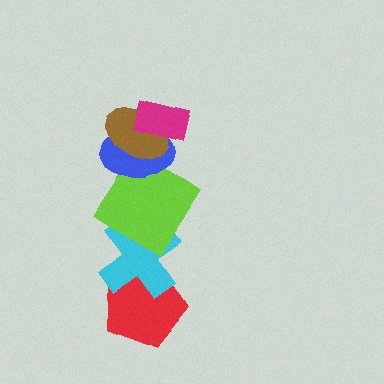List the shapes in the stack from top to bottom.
From top to bottom: the magenta rectangle, the brown ellipse, the blue ellipse, the lime diamond, the cyan cross, the red pentagon.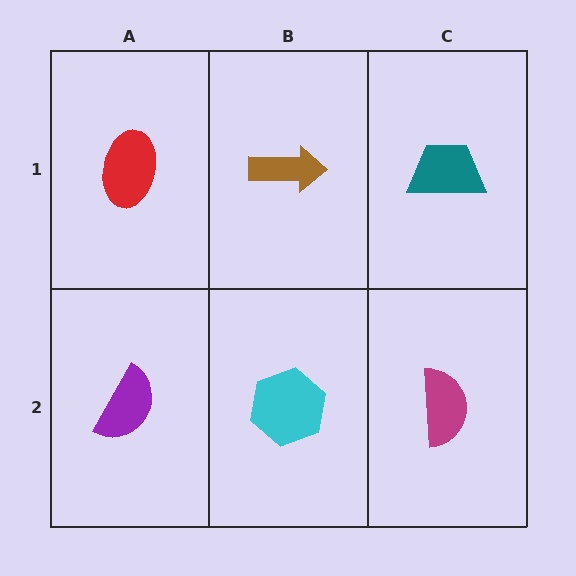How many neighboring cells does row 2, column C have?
2.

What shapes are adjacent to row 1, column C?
A magenta semicircle (row 2, column C), a brown arrow (row 1, column B).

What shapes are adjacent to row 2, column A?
A red ellipse (row 1, column A), a cyan hexagon (row 2, column B).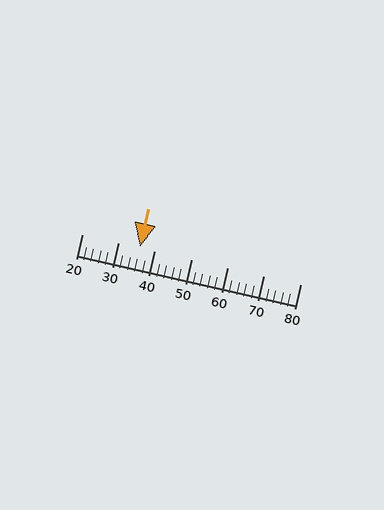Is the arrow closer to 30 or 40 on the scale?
The arrow is closer to 40.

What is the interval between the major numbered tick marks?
The major tick marks are spaced 10 units apart.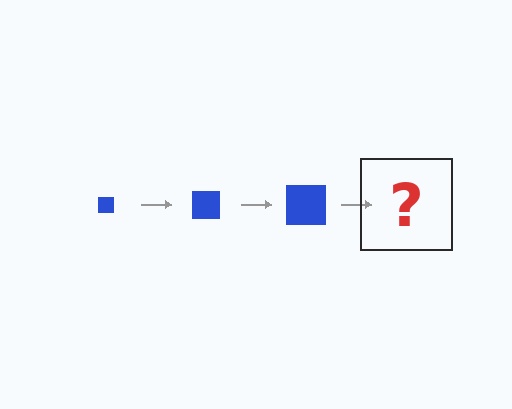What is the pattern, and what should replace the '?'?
The pattern is that the square gets progressively larger each step. The '?' should be a blue square, larger than the previous one.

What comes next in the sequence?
The next element should be a blue square, larger than the previous one.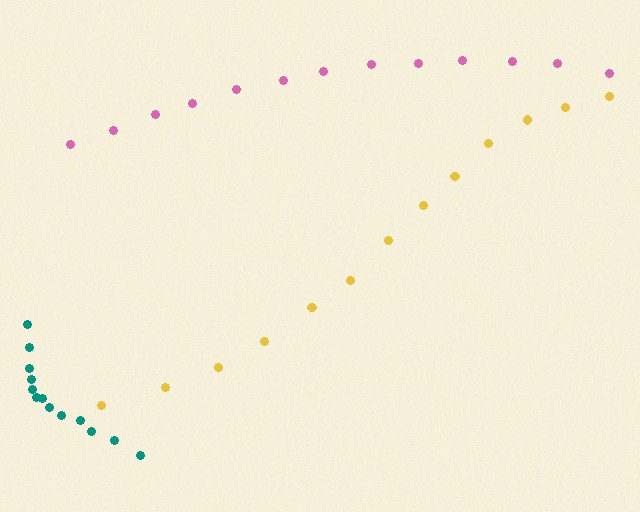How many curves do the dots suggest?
There are 3 distinct paths.